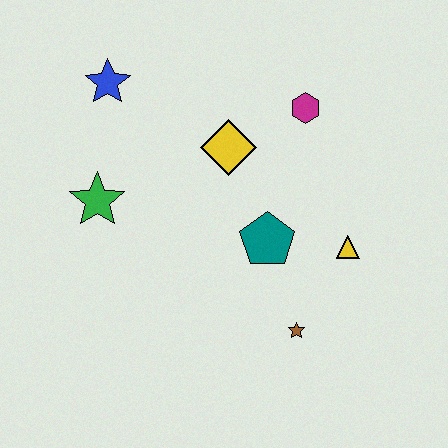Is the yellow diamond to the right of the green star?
Yes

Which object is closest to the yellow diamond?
The magenta hexagon is closest to the yellow diamond.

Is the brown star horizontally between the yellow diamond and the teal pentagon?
No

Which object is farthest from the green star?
The yellow triangle is farthest from the green star.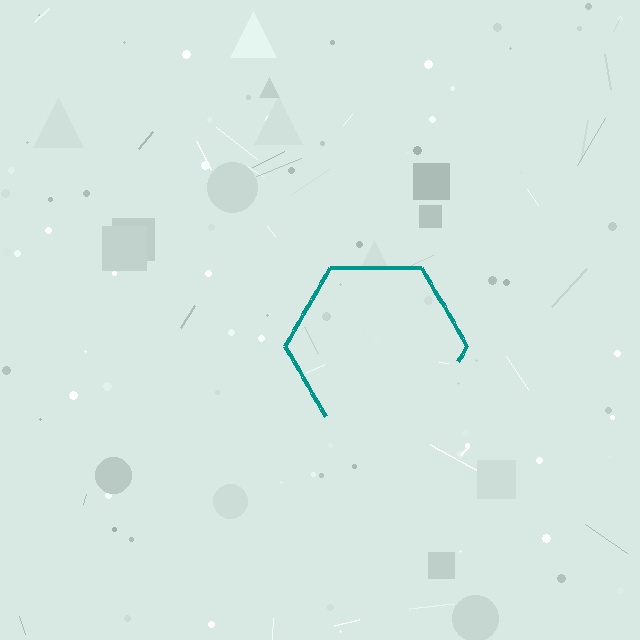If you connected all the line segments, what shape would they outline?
They would outline a hexagon.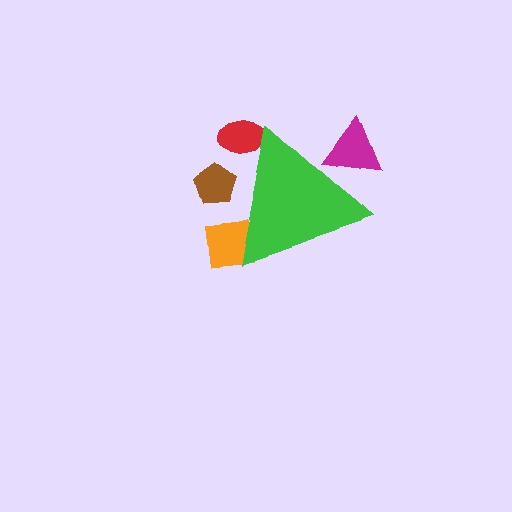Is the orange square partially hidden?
Yes, the orange square is partially hidden behind the green triangle.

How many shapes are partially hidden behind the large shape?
4 shapes are partially hidden.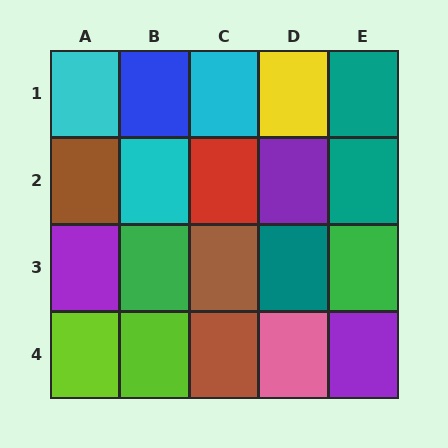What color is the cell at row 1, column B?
Blue.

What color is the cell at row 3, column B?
Green.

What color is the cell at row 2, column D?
Purple.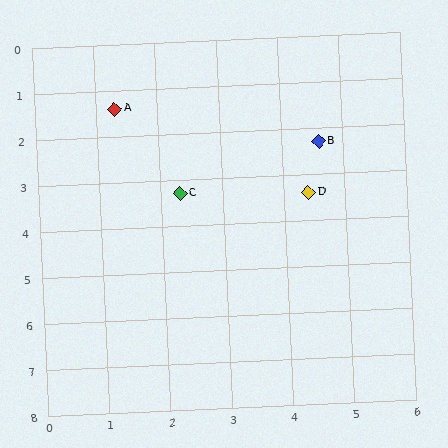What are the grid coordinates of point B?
Point B is at approximately (4.6, 2.3).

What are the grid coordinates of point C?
Point C is at approximately (2.3, 3.3).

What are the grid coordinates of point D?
Point D is at approximately (4.4, 3.4).